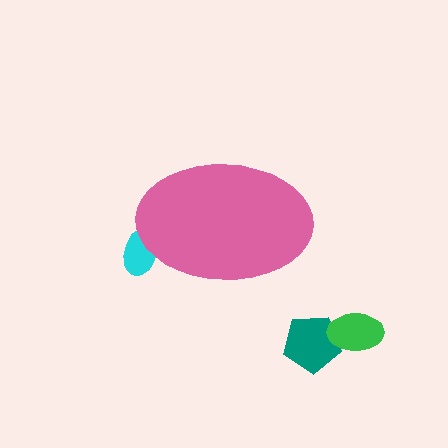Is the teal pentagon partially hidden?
No, the teal pentagon is fully visible.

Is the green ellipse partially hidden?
No, the green ellipse is fully visible.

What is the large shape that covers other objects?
A pink ellipse.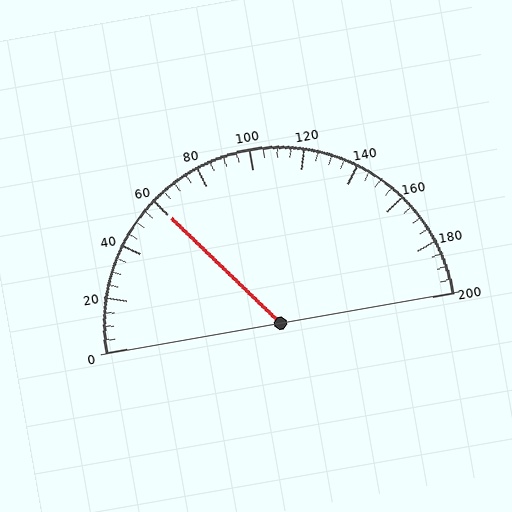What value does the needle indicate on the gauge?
The needle indicates approximately 60.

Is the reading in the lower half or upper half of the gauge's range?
The reading is in the lower half of the range (0 to 200).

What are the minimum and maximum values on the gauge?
The gauge ranges from 0 to 200.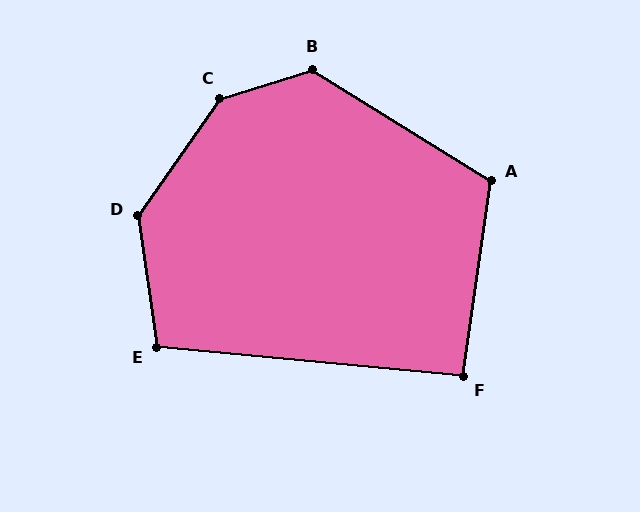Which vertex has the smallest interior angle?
F, at approximately 93 degrees.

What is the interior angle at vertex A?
Approximately 114 degrees (obtuse).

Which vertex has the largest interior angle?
C, at approximately 142 degrees.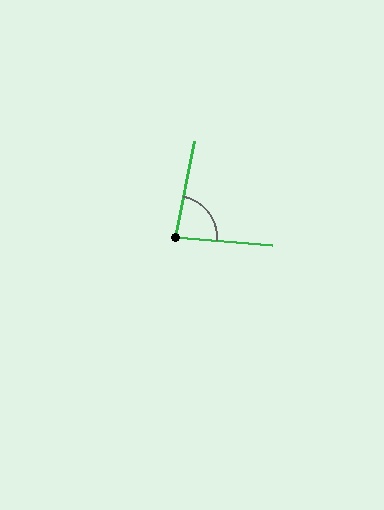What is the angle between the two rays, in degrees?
Approximately 83 degrees.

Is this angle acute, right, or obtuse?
It is acute.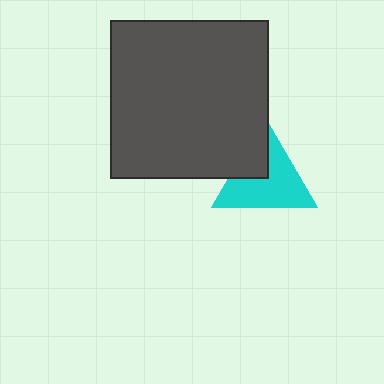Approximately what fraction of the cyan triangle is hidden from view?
Roughly 30% of the cyan triangle is hidden behind the dark gray square.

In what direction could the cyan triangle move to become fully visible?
The cyan triangle could move toward the lower-right. That would shift it out from behind the dark gray square entirely.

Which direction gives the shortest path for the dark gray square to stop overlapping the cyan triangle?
Moving toward the upper-left gives the shortest separation.